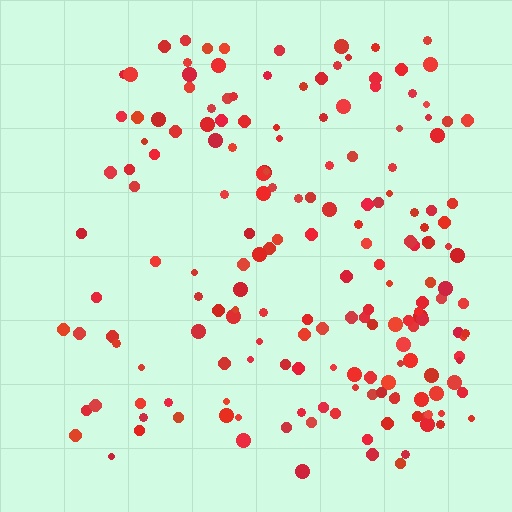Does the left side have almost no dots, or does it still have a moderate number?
Still a moderate number, just noticeably fewer than the right.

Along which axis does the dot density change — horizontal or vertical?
Horizontal.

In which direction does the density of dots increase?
From left to right, with the right side densest.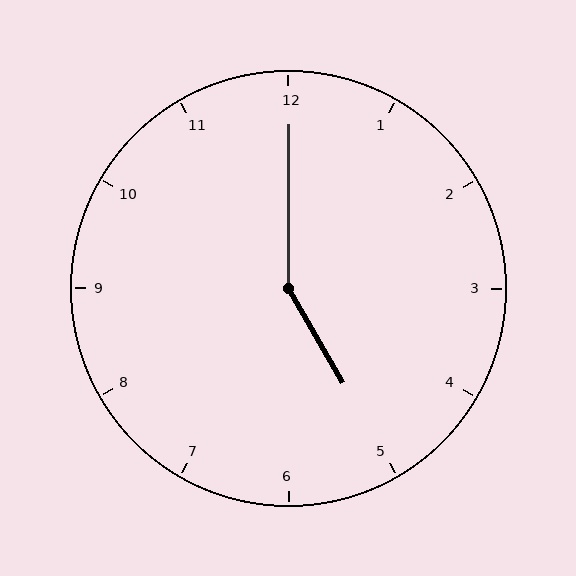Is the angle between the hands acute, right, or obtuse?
It is obtuse.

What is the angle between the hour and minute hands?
Approximately 150 degrees.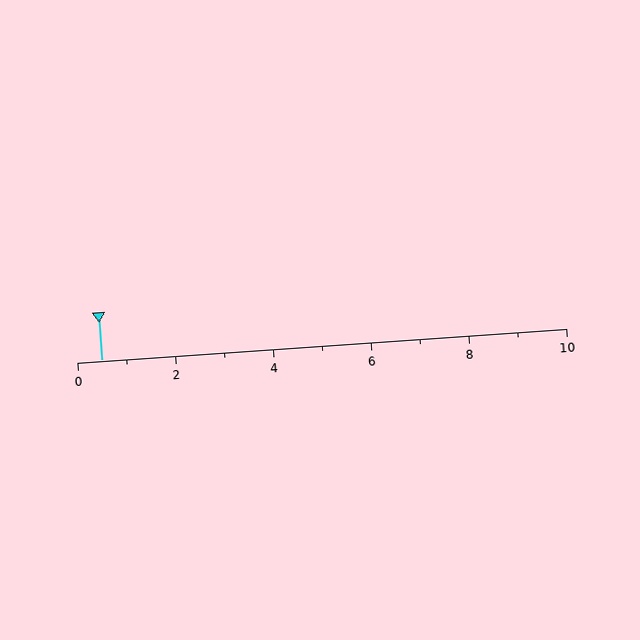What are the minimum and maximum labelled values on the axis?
The axis runs from 0 to 10.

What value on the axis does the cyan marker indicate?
The marker indicates approximately 0.5.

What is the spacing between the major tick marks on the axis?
The major ticks are spaced 2 apart.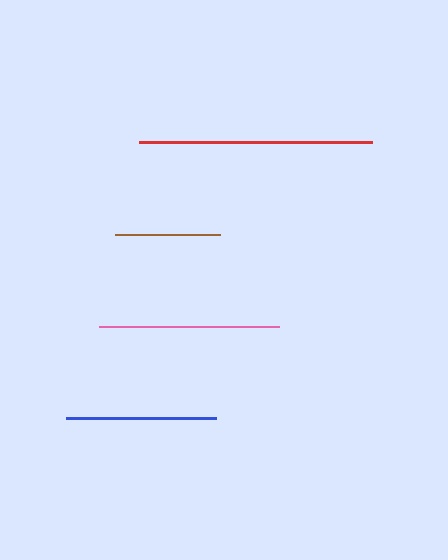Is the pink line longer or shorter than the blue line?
The pink line is longer than the blue line.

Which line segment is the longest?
The red line is the longest at approximately 234 pixels.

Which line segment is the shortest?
The brown line is the shortest at approximately 105 pixels.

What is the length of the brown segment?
The brown segment is approximately 105 pixels long.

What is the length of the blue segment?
The blue segment is approximately 150 pixels long.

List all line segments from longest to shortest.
From longest to shortest: red, pink, blue, brown.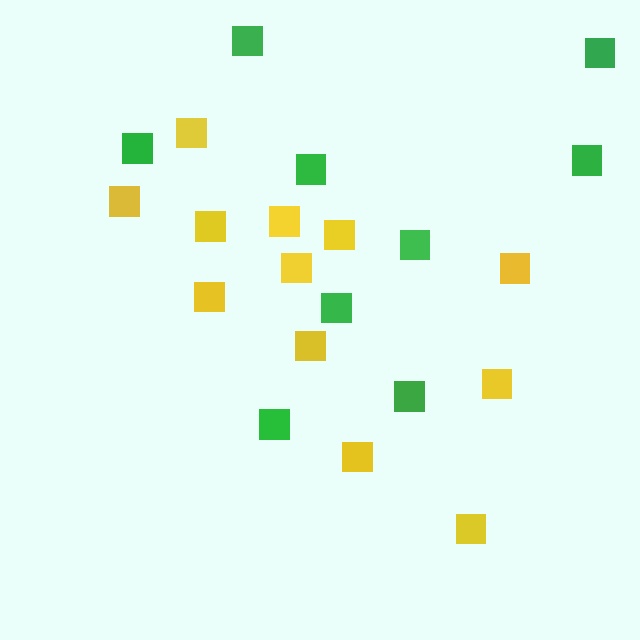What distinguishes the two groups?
There are 2 groups: one group of yellow squares (12) and one group of green squares (9).